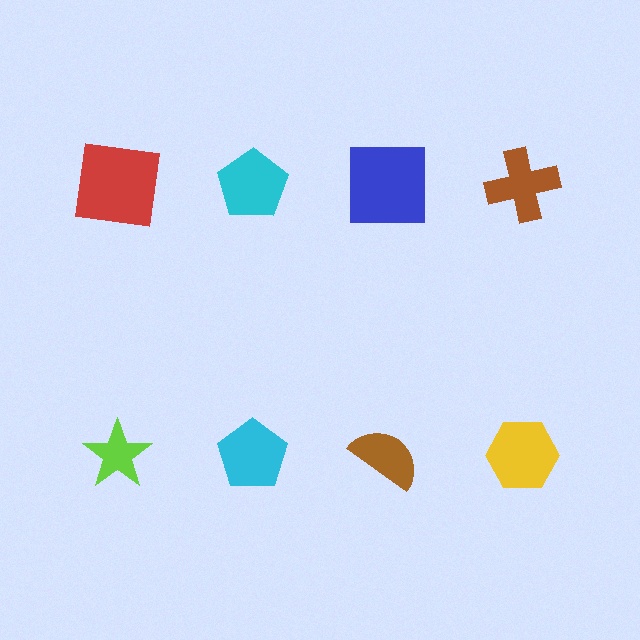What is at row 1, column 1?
A red square.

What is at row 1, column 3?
A blue square.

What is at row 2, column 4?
A yellow hexagon.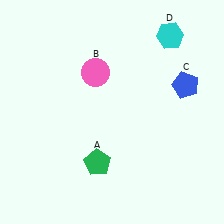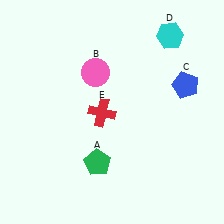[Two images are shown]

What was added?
A red cross (E) was added in Image 2.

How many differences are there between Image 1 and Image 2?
There is 1 difference between the two images.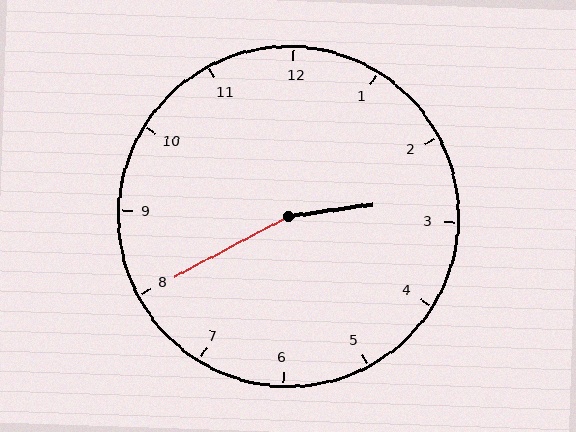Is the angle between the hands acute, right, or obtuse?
It is obtuse.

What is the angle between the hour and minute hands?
Approximately 160 degrees.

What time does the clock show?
2:40.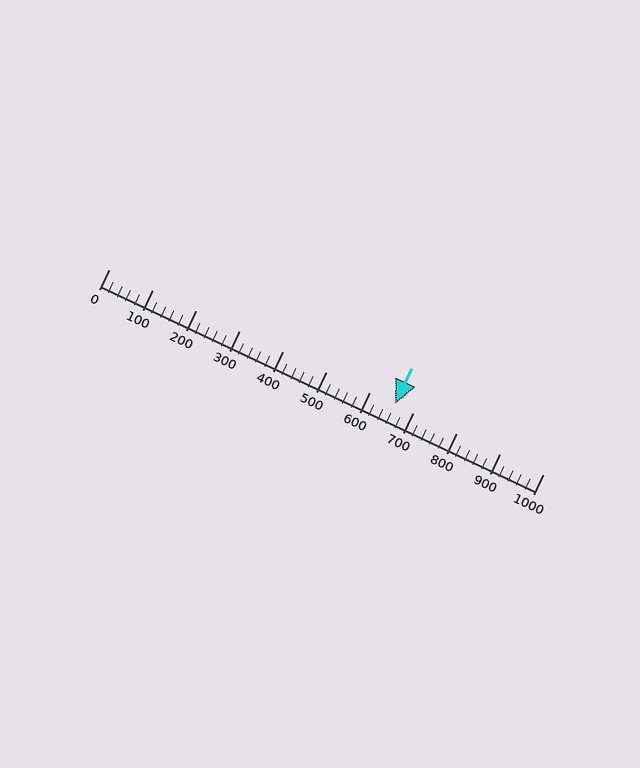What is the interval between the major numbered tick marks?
The major tick marks are spaced 100 units apart.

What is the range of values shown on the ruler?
The ruler shows values from 0 to 1000.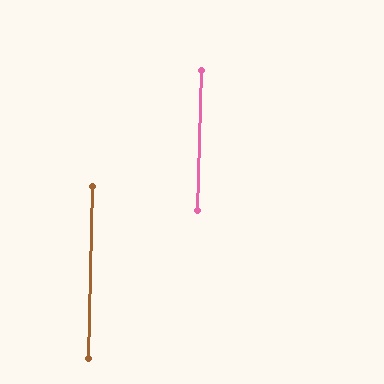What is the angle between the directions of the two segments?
Approximately 0 degrees.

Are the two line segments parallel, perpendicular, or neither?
Parallel — their directions differ by only 0.0°.